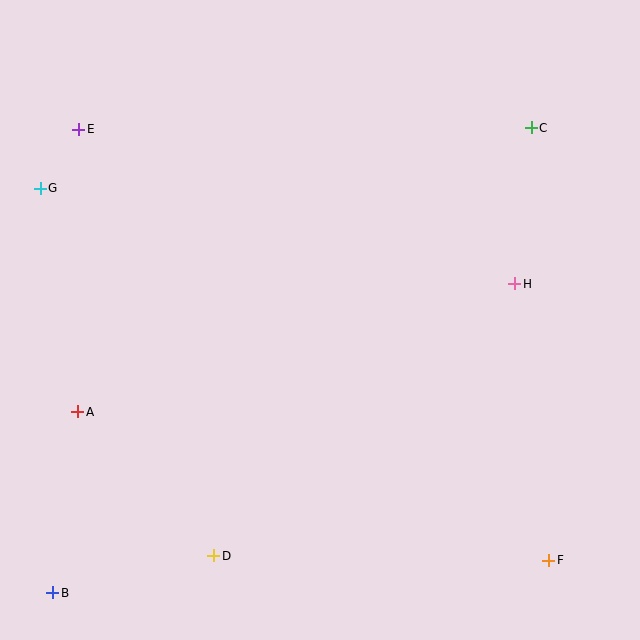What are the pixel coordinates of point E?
Point E is at (79, 129).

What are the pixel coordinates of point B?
Point B is at (53, 593).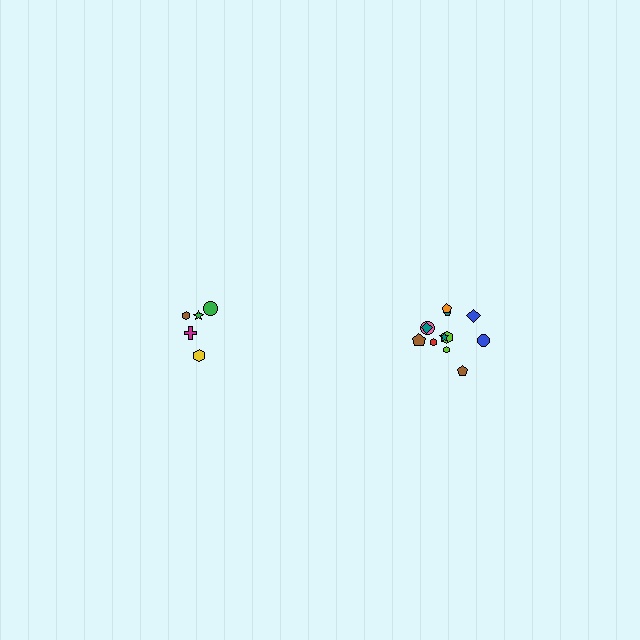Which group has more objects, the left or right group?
The right group.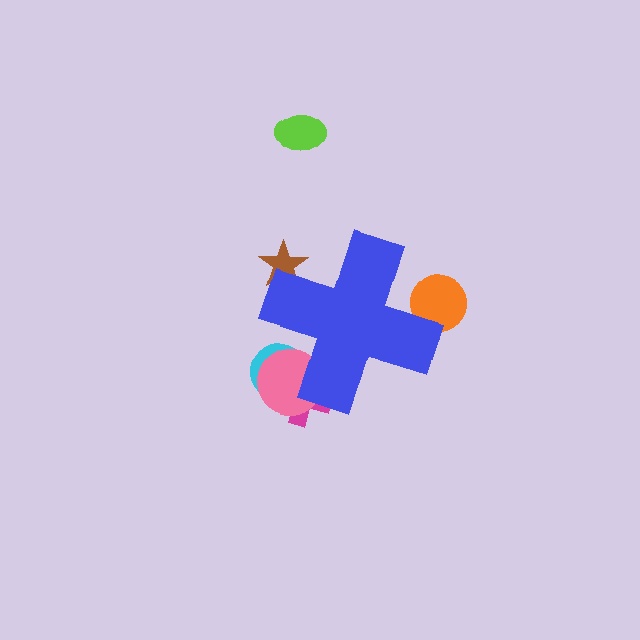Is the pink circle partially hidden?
Yes, the pink circle is partially hidden behind the blue cross.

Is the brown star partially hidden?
Yes, the brown star is partially hidden behind the blue cross.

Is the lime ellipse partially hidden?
No, the lime ellipse is fully visible.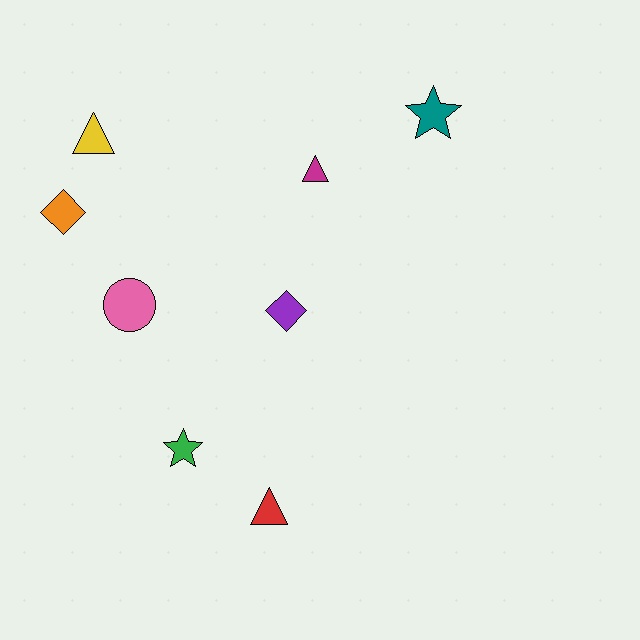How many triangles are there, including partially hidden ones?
There are 3 triangles.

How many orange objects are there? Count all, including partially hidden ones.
There is 1 orange object.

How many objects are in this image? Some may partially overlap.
There are 8 objects.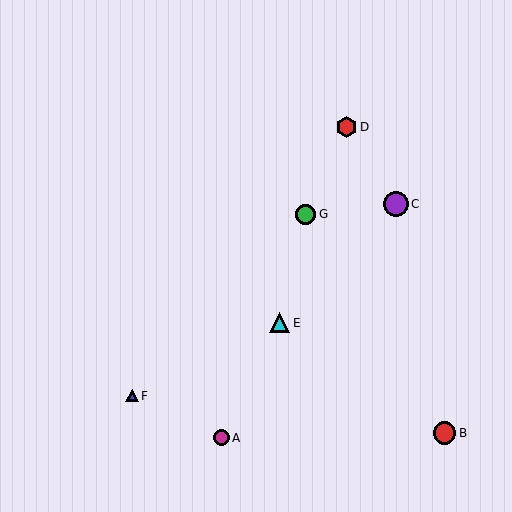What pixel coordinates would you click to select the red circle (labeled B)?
Click at (444, 433) to select the red circle B.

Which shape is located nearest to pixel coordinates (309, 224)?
The green circle (labeled G) at (306, 214) is nearest to that location.